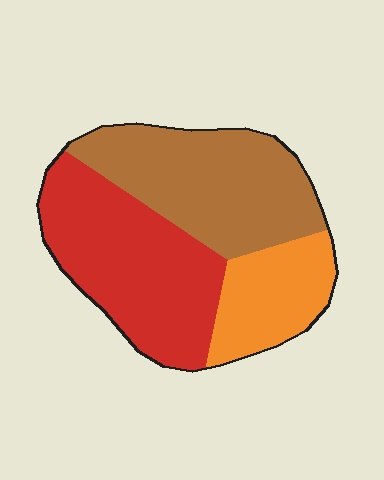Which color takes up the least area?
Orange, at roughly 20%.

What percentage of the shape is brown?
Brown takes up between a quarter and a half of the shape.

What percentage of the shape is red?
Red takes up about two fifths (2/5) of the shape.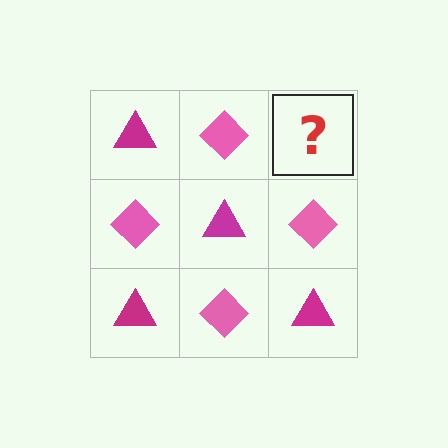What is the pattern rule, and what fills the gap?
The rule is that it alternates magenta triangle and pink diamond in a checkerboard pattern. The gap should be filled with a magenta triangle.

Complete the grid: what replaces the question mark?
The question mark should be replaced with a magenta triangle.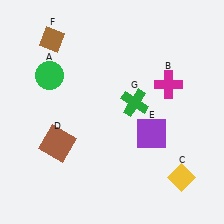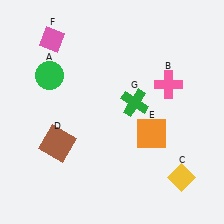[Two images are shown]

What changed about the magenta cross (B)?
In Image 1, B is magenta. In Image 2, it changed to pink.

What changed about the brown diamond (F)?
In Image 1, F is brown. In Image 2, it changed to pink.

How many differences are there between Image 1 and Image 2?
There are 3 differences between the two images.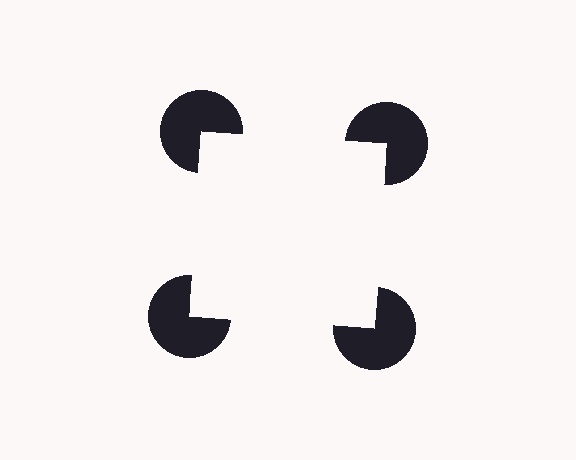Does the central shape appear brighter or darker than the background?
It typically appears slightly brighter than the background, even though no actual brightness change is drawn.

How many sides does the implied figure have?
4 sides.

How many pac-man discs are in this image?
There are 4 — one at each vertex of the illusory square.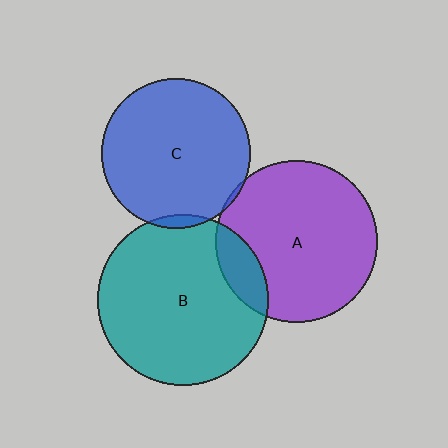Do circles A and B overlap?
Yes.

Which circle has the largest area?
Circle B (teal).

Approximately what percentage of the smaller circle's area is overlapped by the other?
Approximately 15%.